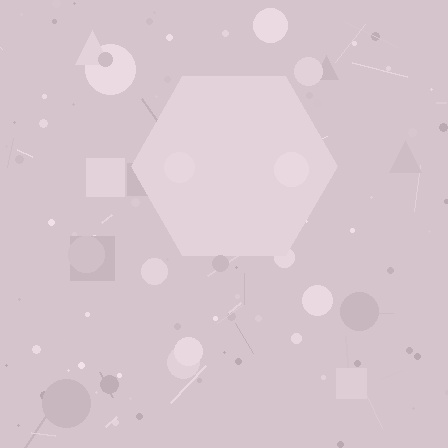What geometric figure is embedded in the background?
A hexagon is embedded in the background.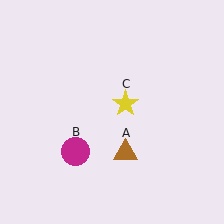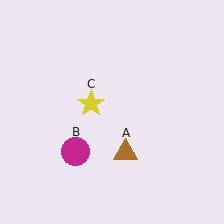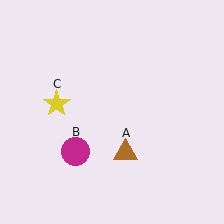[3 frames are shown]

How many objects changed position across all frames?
1 object changed position: yellow star (object C).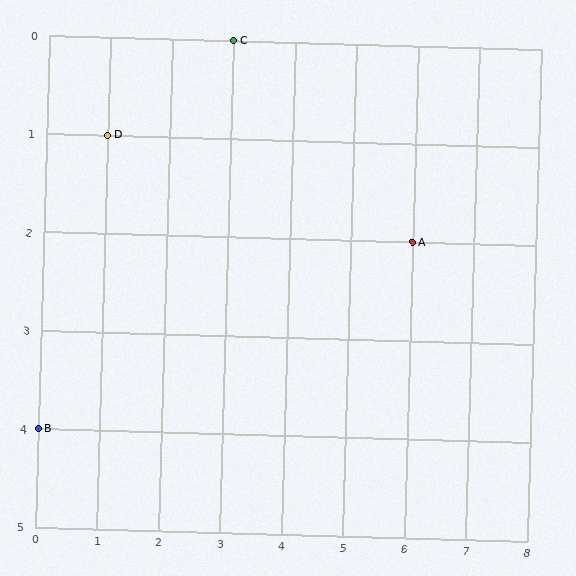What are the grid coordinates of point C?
Point C is at grid coordinates (3, 0).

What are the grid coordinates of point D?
Point D is at grid coordinates (1, 1).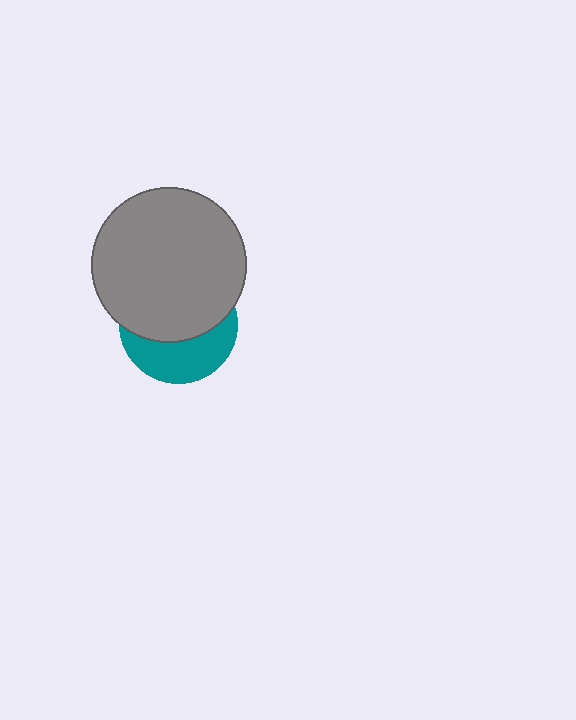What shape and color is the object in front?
The object in front is a gray circle.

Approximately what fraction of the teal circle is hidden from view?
Roughly 60% of the teal circle is hidden behind the gray circle.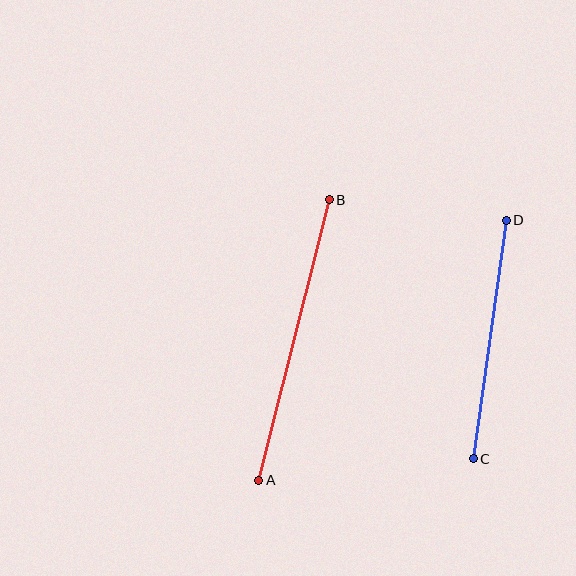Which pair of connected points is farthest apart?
Points A and B are farthest apart.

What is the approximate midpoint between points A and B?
The midpoint is at approximately (294, 340) pixels.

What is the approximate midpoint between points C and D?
The midpoint is at approximately (490, 340) pixels.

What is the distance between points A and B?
The distance is approximately 290 pixels.